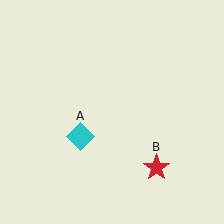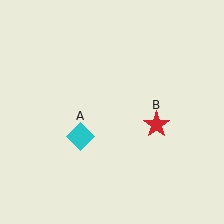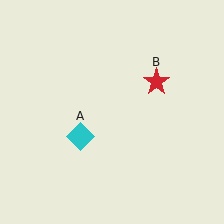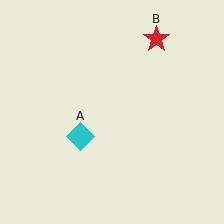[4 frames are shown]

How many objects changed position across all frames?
1 object changed position: red star (object B).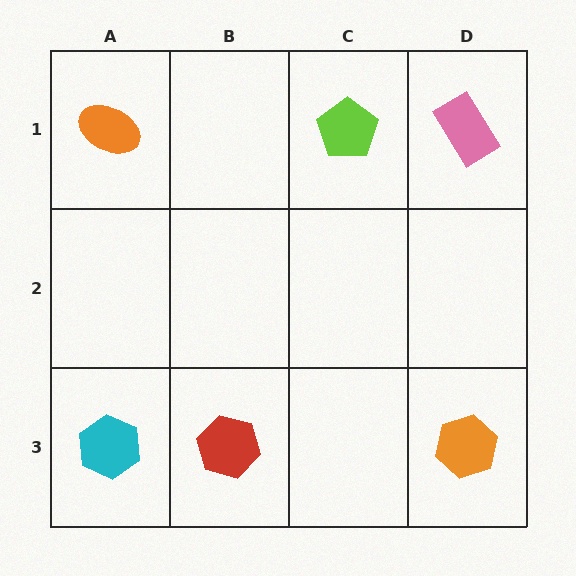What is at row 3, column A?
A cyan hexagon.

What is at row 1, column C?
A lime pentagon.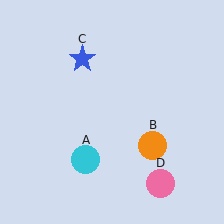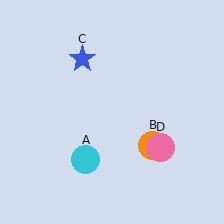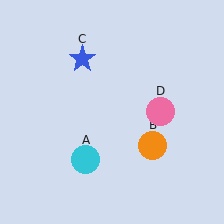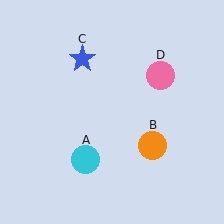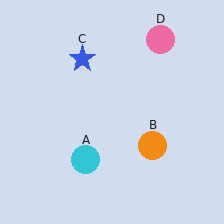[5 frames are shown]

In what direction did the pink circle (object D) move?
The pink circle (object D) moved up.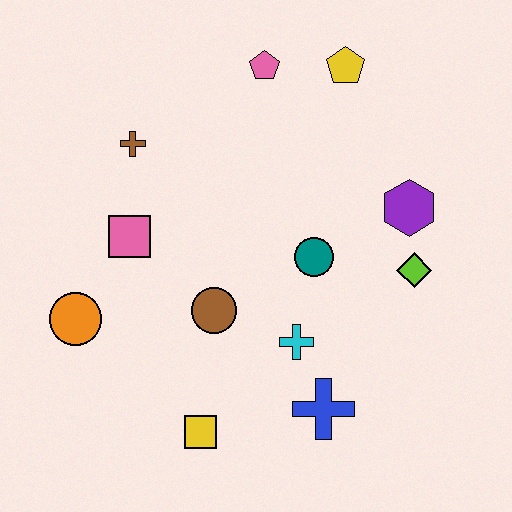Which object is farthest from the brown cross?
The blue cross is farthest from the brown cross.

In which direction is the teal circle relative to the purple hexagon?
The teal circle is to the left of the purple hexagon.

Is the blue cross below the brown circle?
Yes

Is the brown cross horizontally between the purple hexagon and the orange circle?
Yes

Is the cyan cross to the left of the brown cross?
No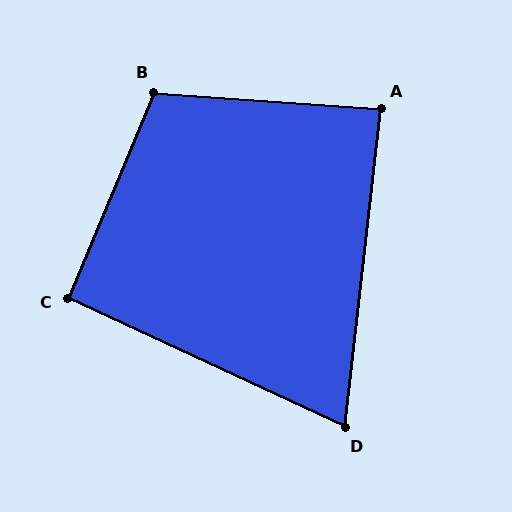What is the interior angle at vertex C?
Approximately 92 degrees (approximately right).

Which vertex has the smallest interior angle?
D, at approximately 72 degrees.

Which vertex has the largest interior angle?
B, at approximately 108 degrees.